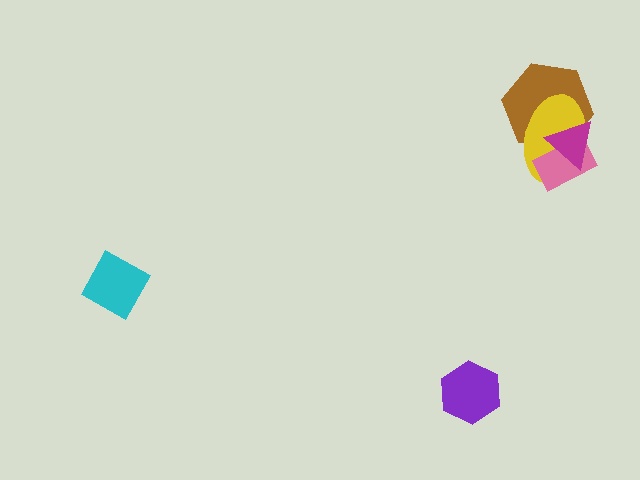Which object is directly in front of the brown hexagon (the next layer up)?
The yellow ellipse is directly in front of the brown hexagon.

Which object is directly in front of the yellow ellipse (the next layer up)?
The pink rectangle is directly in front of the yellow ellipse.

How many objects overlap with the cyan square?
0 objects overlap with the cyan square.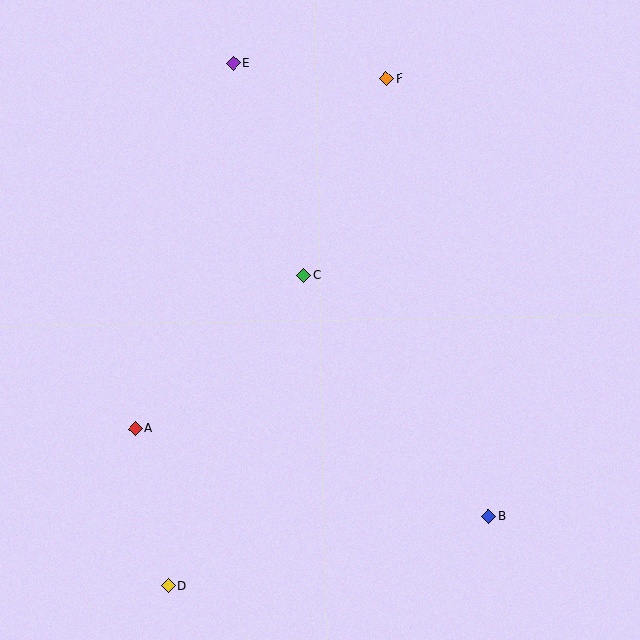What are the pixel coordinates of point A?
Point A is at (135, 429).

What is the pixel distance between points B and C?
The distance between B and C is 303 pixels.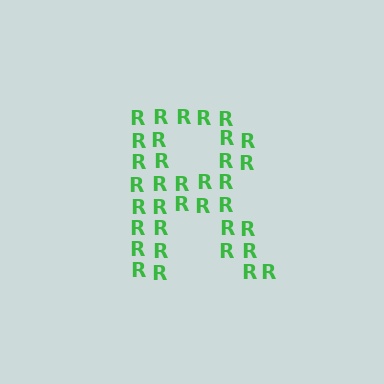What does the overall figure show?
The overall figure shows the letter R.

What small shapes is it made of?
It is made of small letter R's.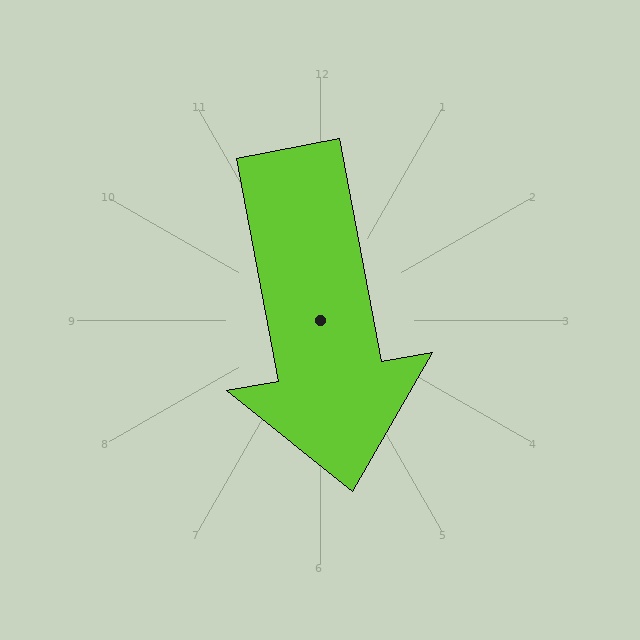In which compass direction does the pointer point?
South.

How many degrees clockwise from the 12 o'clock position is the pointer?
Approximately 169 degrees.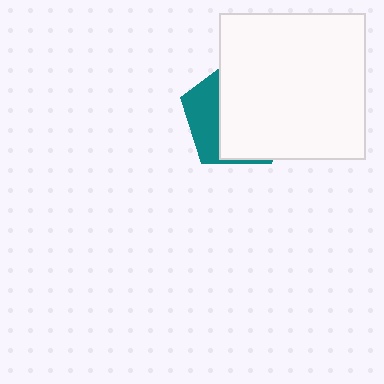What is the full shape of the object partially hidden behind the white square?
The partially hidden object is a teal pentagon.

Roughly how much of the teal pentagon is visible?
A small part of it is visible (roughly 32%).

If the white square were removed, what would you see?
You would see the complete teal pentagon.